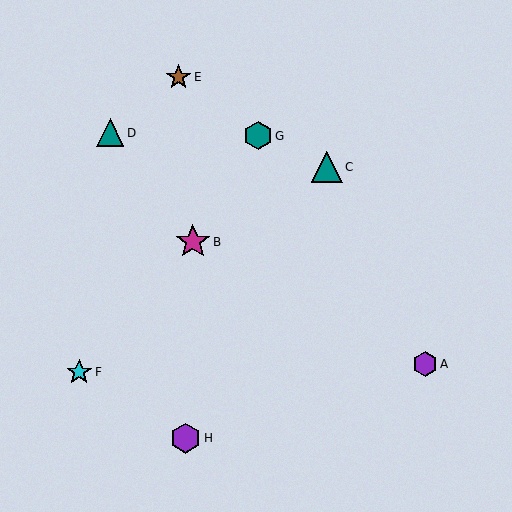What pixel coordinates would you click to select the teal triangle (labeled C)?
Click at (327, 167) to select the teal triangle C.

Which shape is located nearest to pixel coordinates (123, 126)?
The teal triangle (labeled D) at (110, 133) is nearest to that location.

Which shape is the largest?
The magenta star (labeled B) is the largest.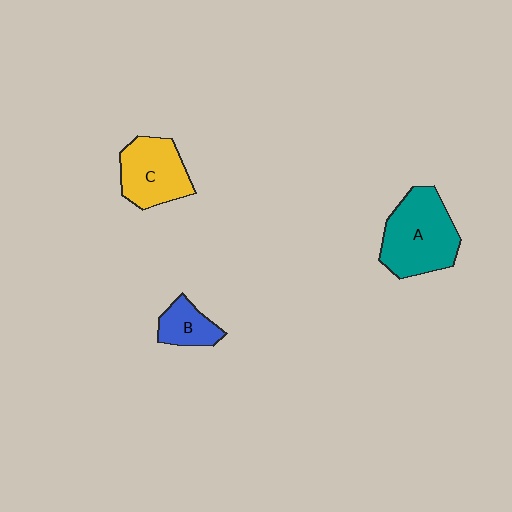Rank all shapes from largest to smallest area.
From largest to smallest: A (teal), C (yellow), B (blue).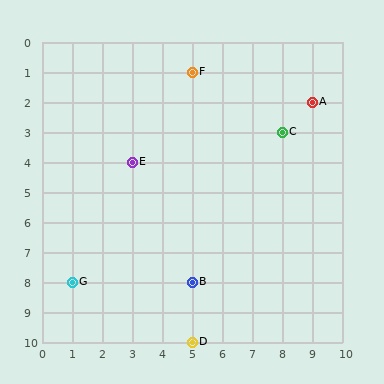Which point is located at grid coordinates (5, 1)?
Point F is at (5, 1).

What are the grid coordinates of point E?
Point E is at grid coordinates (3, 4).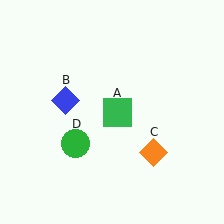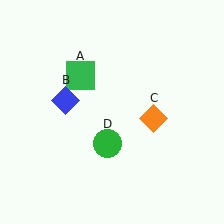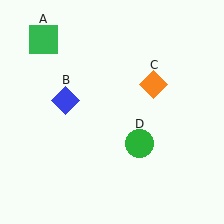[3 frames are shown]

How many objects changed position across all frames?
3 objects changed position: green square (object A), orange diamond (object C), green circle (object D).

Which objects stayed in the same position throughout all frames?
Blue diamond (object B) remained stationary.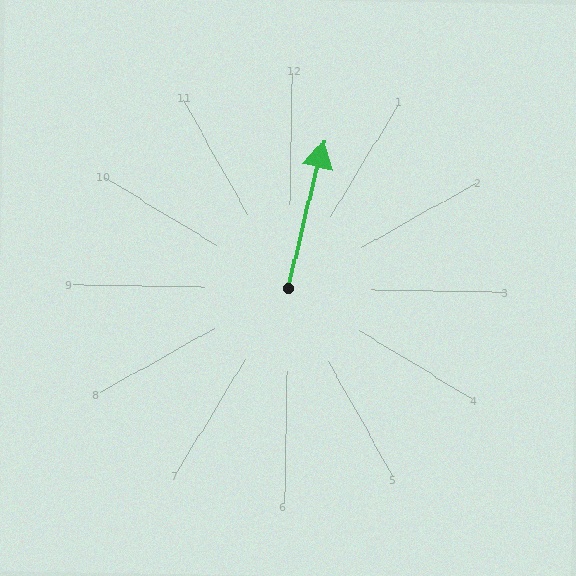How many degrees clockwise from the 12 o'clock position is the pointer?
Approximately 13 degrees.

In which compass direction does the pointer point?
North.